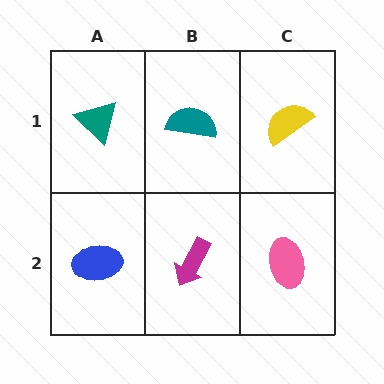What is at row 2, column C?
A pink ellipse.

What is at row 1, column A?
A teal triangle.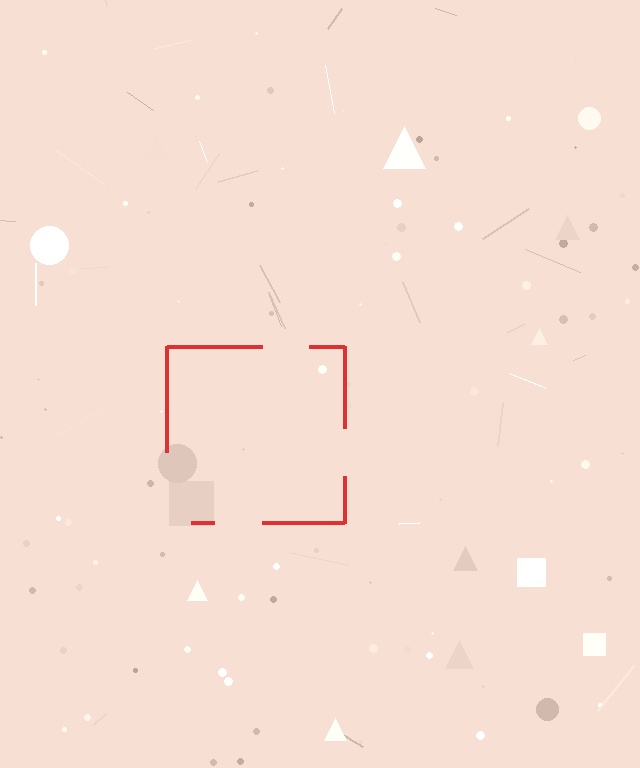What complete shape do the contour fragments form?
The contour fragments form a square.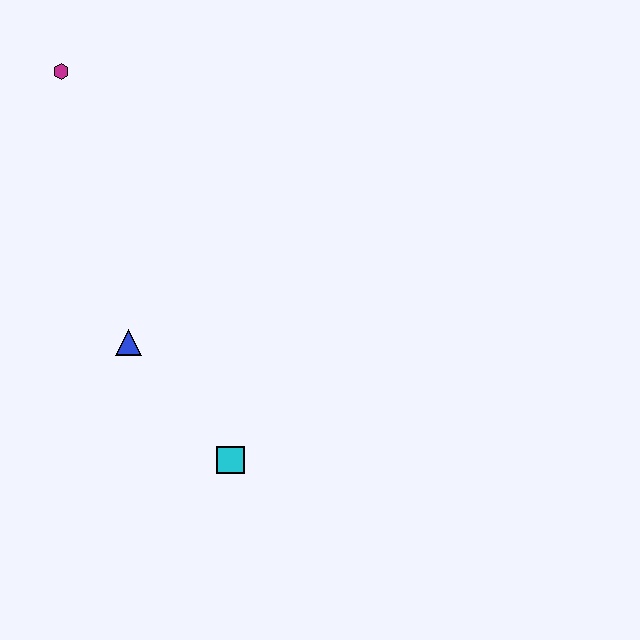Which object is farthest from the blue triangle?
The magenta hexagon is farthest from the blue triangle.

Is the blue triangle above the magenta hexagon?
No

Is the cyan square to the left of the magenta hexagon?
No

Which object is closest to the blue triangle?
The cyan square is closest to the blue triangle.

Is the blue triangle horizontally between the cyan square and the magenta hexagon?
Yes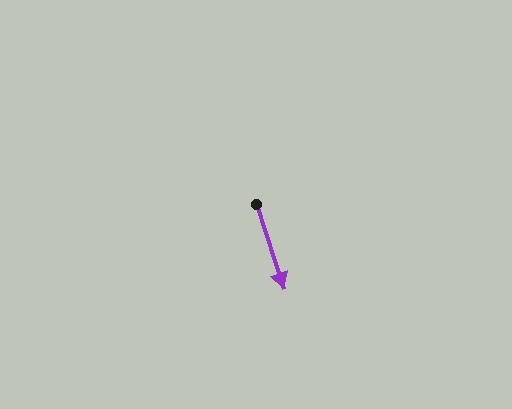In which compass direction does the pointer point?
South.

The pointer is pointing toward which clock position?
Roughly 5 o'clock.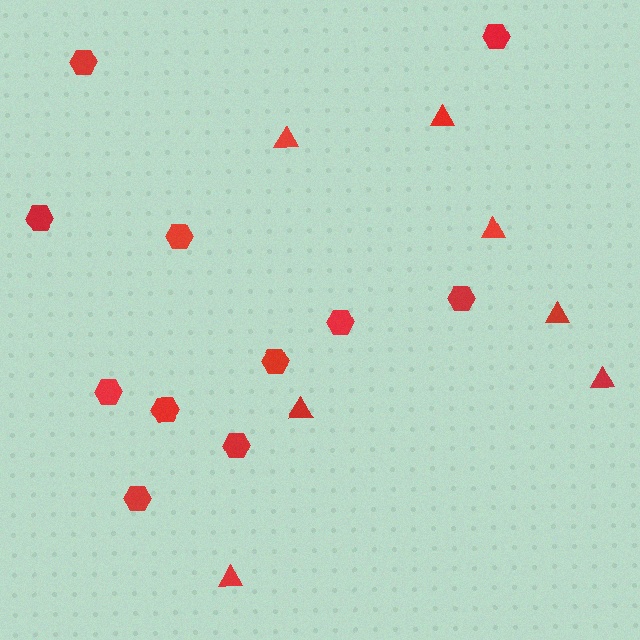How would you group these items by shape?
There are 2 groups: one group of hexagons (11) and one group of triangles (7).